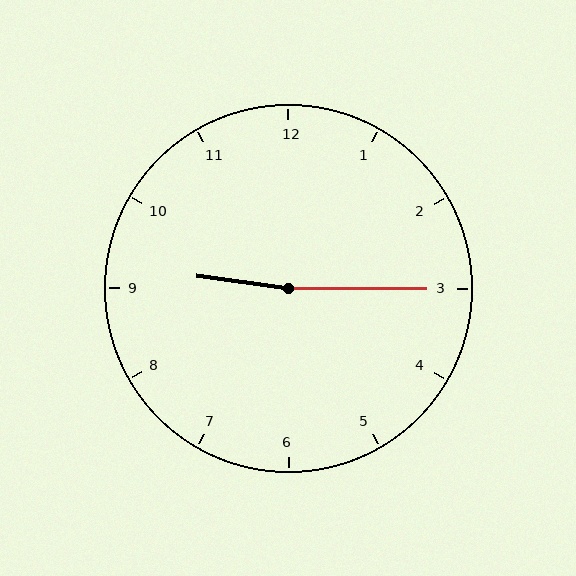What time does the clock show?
9:15.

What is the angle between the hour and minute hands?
Approximately 172 degrees.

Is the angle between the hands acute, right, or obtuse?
It is obtuse.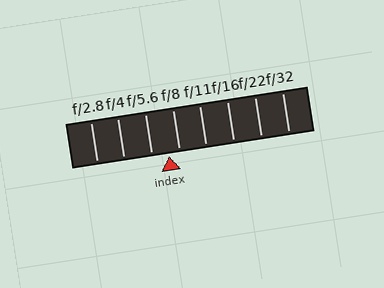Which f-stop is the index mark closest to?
The index mark is closest to f/8.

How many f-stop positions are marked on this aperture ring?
There are 8 f-stop positions marked.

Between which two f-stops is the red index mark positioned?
The index mark is between f/5.6 and f/8.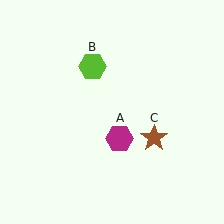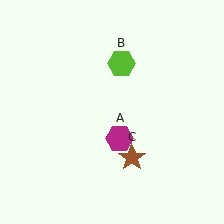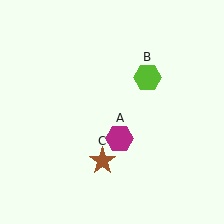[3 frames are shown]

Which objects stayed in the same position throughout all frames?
Magenta hexagon (object A) remained stationary.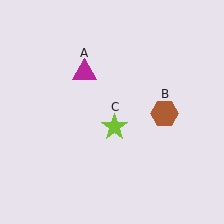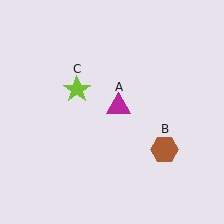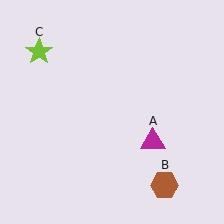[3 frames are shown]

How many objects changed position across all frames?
3 objects changed position: magenta triangle (object A), brown hexagon (object B), lime star (object C).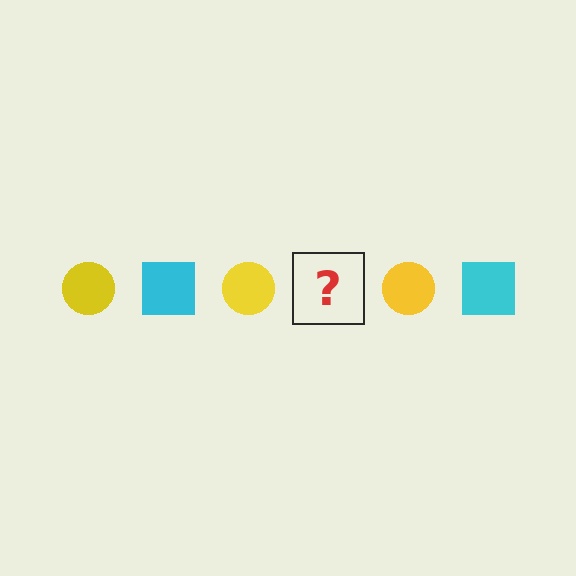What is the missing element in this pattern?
The missing element is a cyan square.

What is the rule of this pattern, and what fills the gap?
The rule is that the pattern alternates between yellow circle and cyan square. The gap should be filled with a cyan square.